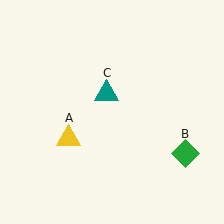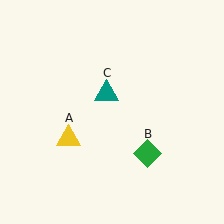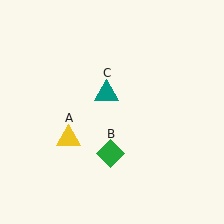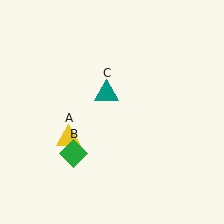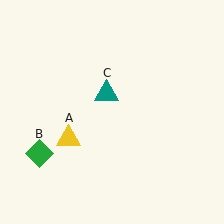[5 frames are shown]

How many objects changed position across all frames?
1 object changed position: green diamond (object B).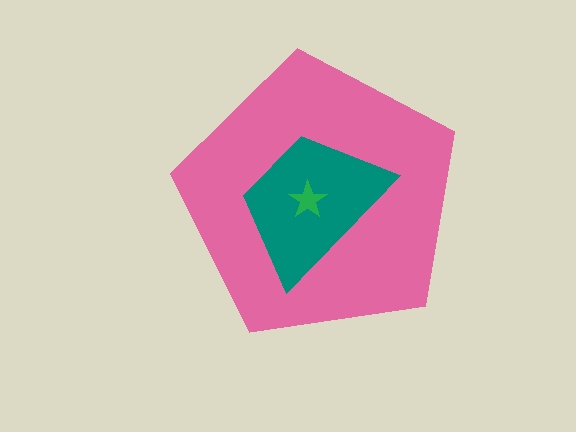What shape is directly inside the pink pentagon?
The teal trapezoid.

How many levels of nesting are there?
3.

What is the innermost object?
The green star.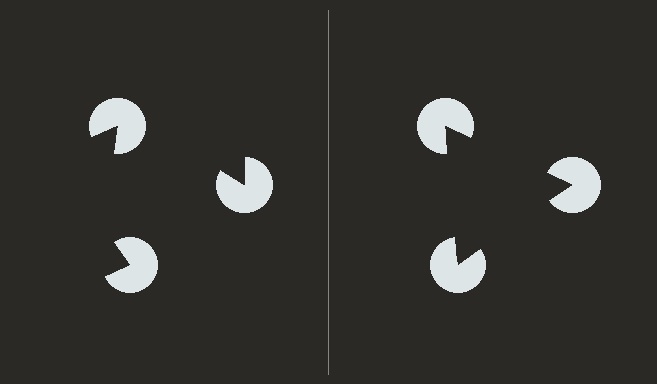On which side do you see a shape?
An illusory triangle appears on the right side. On the left side the wedge cuts are rotated, so no coherent shape forms.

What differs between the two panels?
The pac-man discs are positioned identically on both sides; only the wedge orientations differ. On the right they align to a triangle; on the left they are misaligned.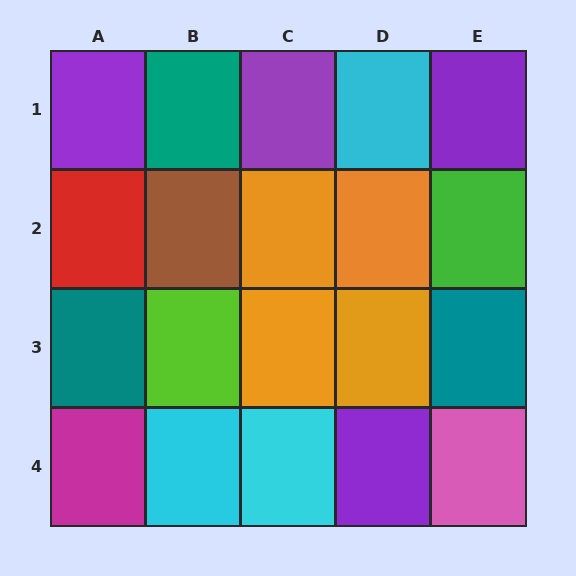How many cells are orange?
4 cells are orange.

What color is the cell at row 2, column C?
Orange.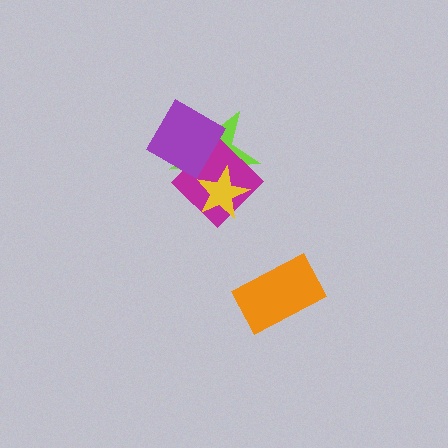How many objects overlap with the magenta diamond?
3 objects overlap with the magenta diamond.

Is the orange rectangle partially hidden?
No, no other shape covers it.